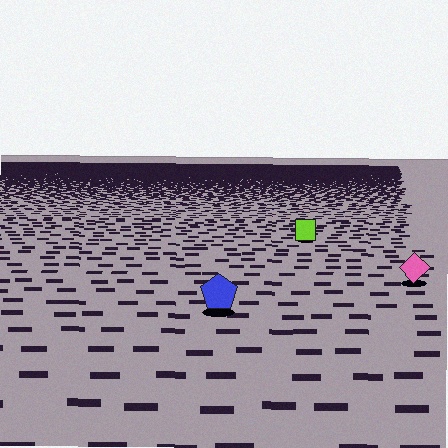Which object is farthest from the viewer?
The lime square is farthest from the viewer. It appears smaller and the ground texture around it is denser.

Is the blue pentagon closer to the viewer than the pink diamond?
Yes. The blue pentagon is closer — you can tell from the texture gradient: the ground texture is coarser near it.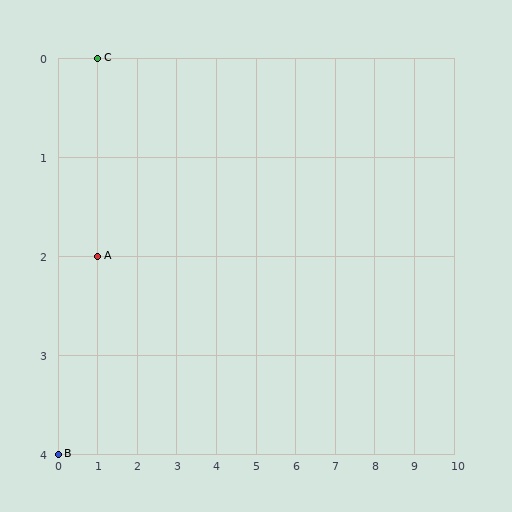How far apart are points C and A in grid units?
Points C and A are 2 rows apart.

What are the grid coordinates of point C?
Point C is at grid coordinates (1, 0).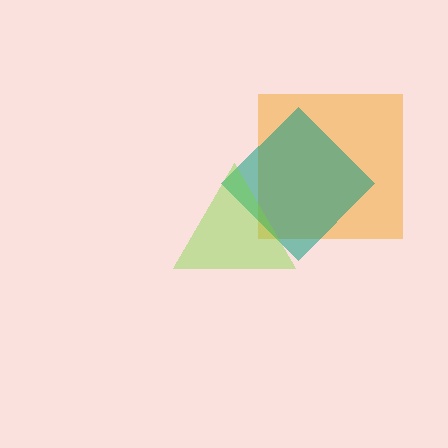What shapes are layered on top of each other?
The layered shapes are: an orange square, a teal diamond, a lime triangle.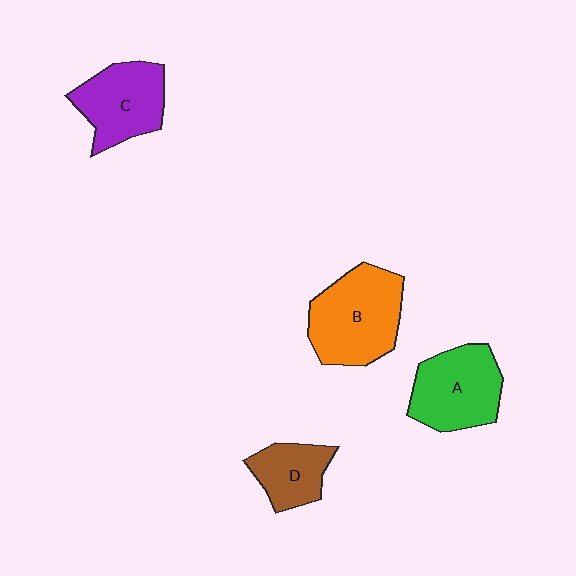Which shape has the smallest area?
Shape D (brown).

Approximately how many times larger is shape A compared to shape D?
Approximately 1.6 times.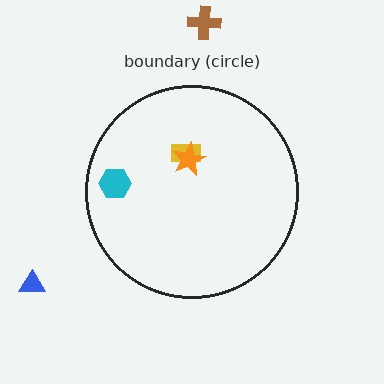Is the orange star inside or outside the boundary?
Inside.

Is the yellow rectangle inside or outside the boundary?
Inside.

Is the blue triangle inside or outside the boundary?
Outside.